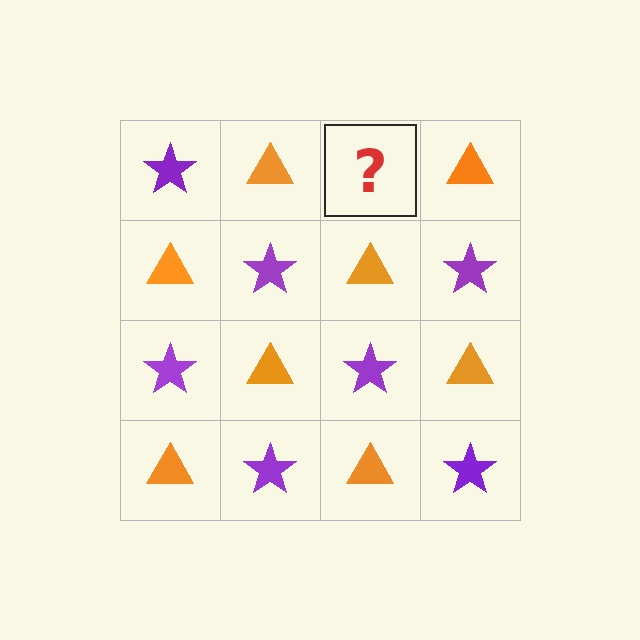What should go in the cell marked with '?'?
The missing cell should contain a purple star.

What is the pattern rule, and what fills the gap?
The rule is that it alternates purple star and orange triangle in a checkerboard pattern. The gap should be filled with a purple star.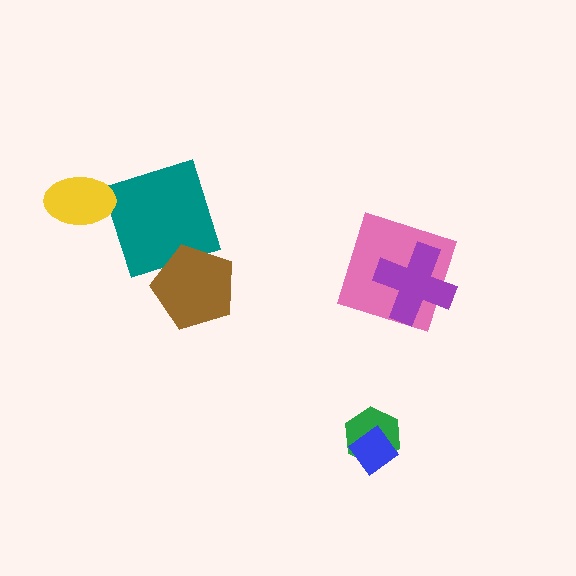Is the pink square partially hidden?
Yes, it is partially covered by another shape.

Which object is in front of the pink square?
The purple cross is in front of the pink square.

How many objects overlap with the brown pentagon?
1 object overlaps with the brown pentagon.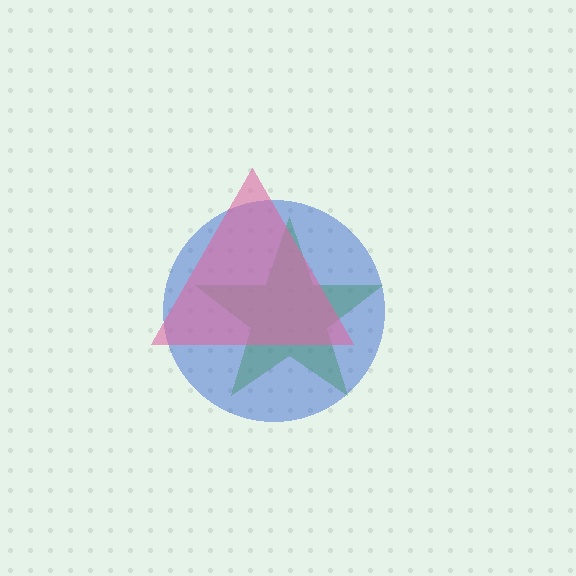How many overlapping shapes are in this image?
There are 3 overlapping shapes in the image.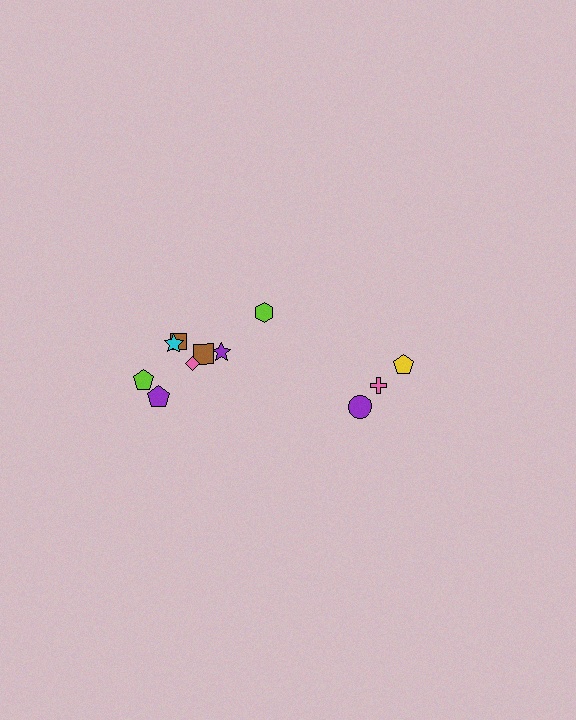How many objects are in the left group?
There are 8 objects.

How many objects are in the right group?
There are 3 objects.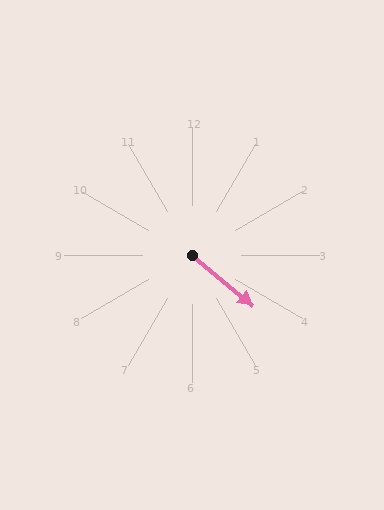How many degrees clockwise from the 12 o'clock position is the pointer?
Approximately 130 degrees.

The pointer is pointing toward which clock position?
Roughly 4 o'clock.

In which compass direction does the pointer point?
Southeast.